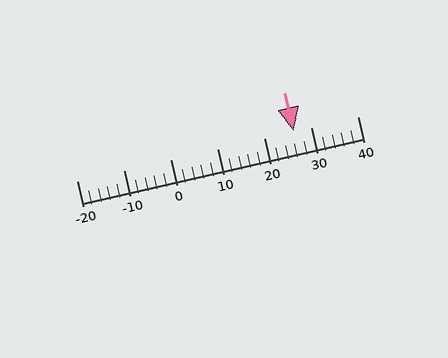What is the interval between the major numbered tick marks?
The major tick marks are spaced 10 units apart.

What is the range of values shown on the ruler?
The ruler shows values from -20 to 40.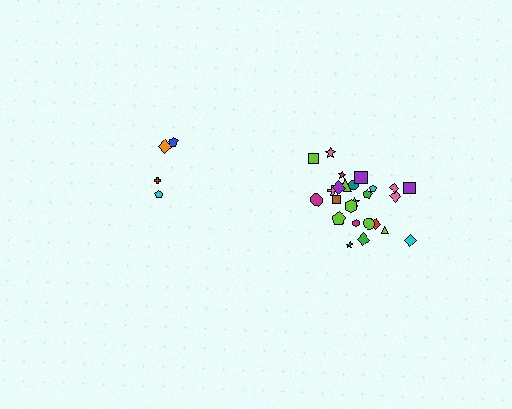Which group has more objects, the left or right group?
The right group.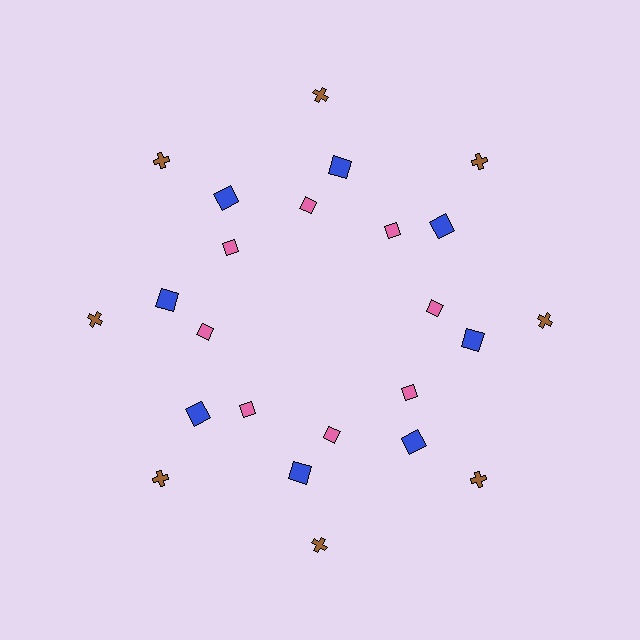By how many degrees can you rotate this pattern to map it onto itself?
The pattern maps onto itself every 45 degrees of rotation.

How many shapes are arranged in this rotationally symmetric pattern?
There are 24 shapes, arranged in 8 groups of 3.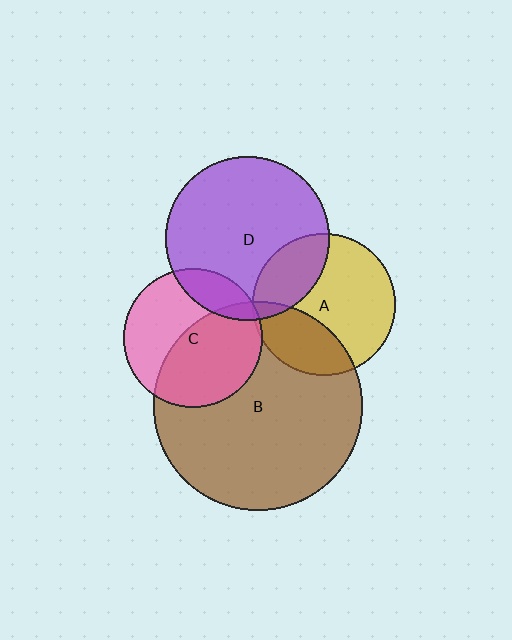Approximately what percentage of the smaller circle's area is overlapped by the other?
Approximately 50%.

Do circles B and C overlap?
Yes.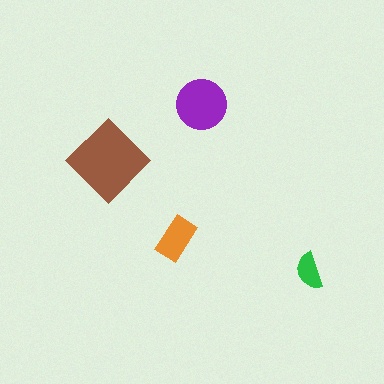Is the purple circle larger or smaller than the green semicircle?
Larger.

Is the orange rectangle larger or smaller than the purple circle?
Smaller.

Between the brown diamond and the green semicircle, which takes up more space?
The brown diamond.